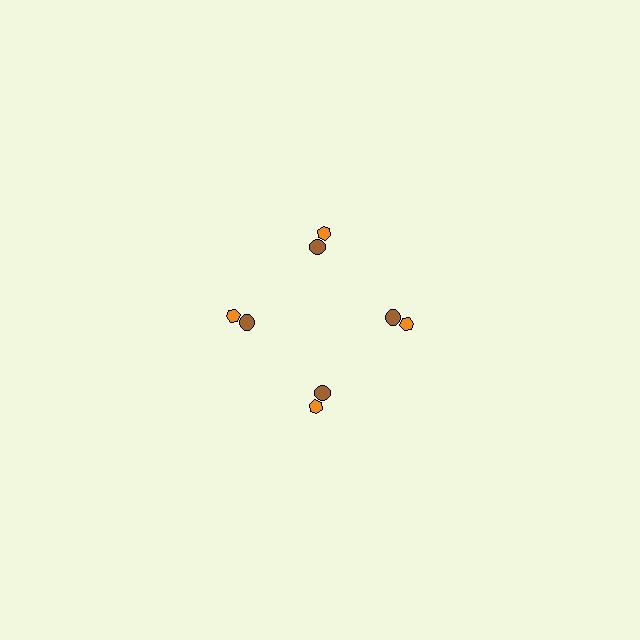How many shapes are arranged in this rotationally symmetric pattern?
There are 8 shapes, arranged in 4 groups of 2.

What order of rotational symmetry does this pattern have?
This pattern has 4-fold rotational symmetry.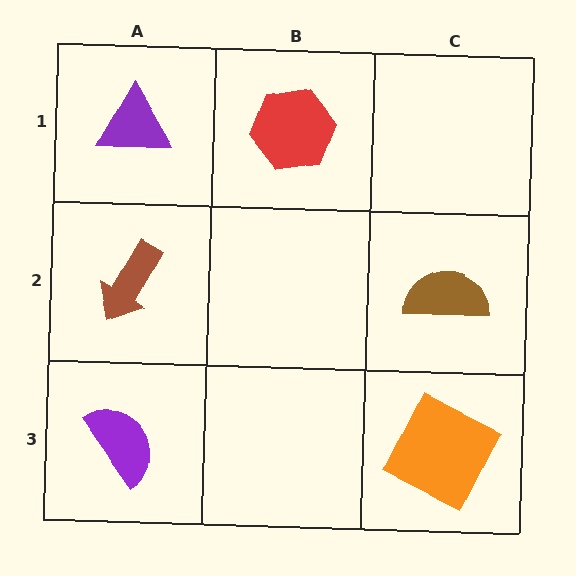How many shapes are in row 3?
2 shapes.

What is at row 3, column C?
An orange square.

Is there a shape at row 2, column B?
No, that cell is empty.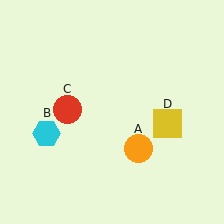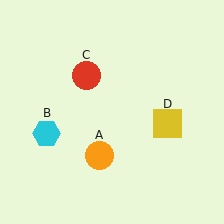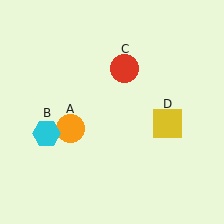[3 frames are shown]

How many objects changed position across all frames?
2 objects changed position: orange circle (object A), red circle (object C).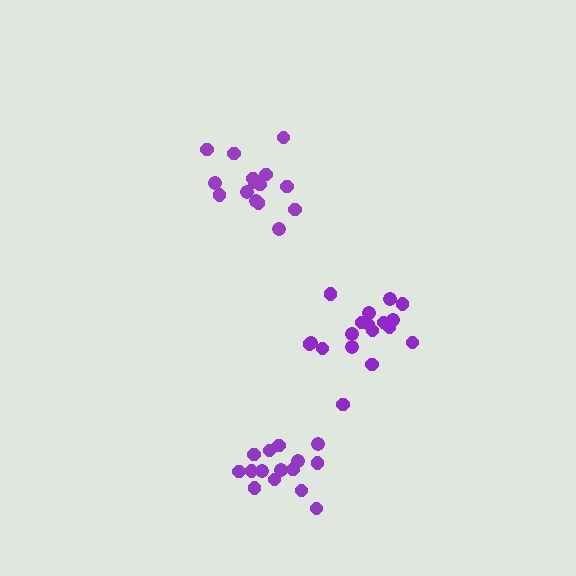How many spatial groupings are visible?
There are 3 spatial groupings.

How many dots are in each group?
Group 1: 18 dots, Group 2: 15 dots, Group 3: 15 dots (48 total).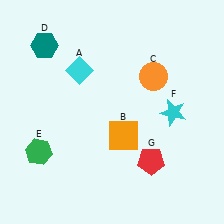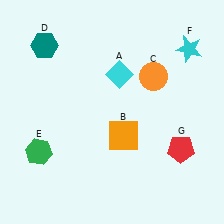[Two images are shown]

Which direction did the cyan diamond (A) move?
The cyan diamond (A) moved right.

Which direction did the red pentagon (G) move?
The red pentagon (G) moved right.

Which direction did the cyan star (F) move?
The cyan star (F) moved up.